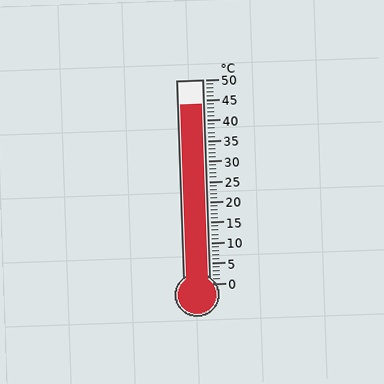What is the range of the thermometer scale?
The thermometer scale ranges from 0°C to 50°C.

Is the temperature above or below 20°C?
The temperature is above 20°C.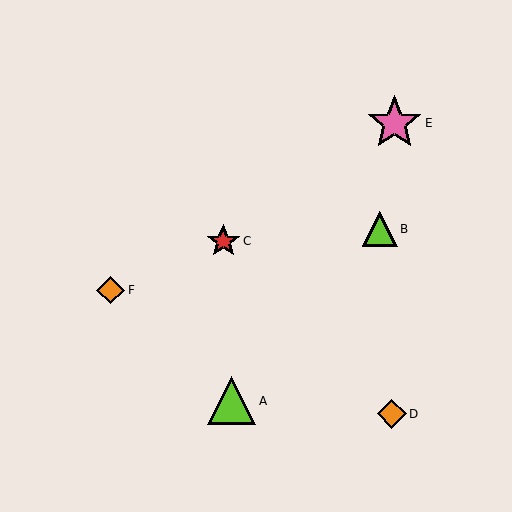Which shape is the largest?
The pink star (labeled E) is the largest.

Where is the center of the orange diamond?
The center of the orange diamond is at (392, 414).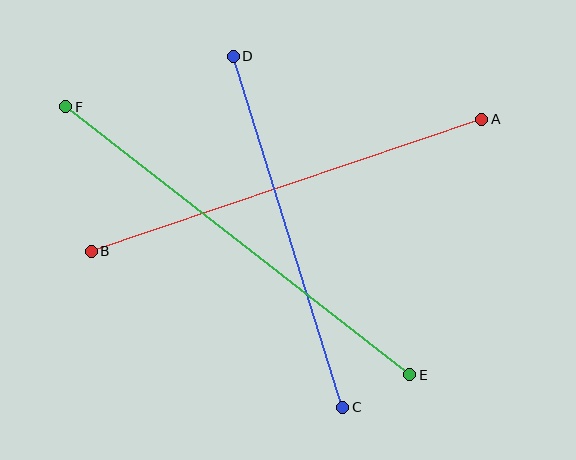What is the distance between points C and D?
The distance is approximately 368 pixels.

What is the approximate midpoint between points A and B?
The midpoint is at approximately (286, 185) pixels.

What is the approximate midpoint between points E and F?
The midpoint is at approximately (238, 241) pixels.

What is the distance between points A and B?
The distance is approximately 412 pixels.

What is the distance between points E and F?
The distance is approximately 436 pixels.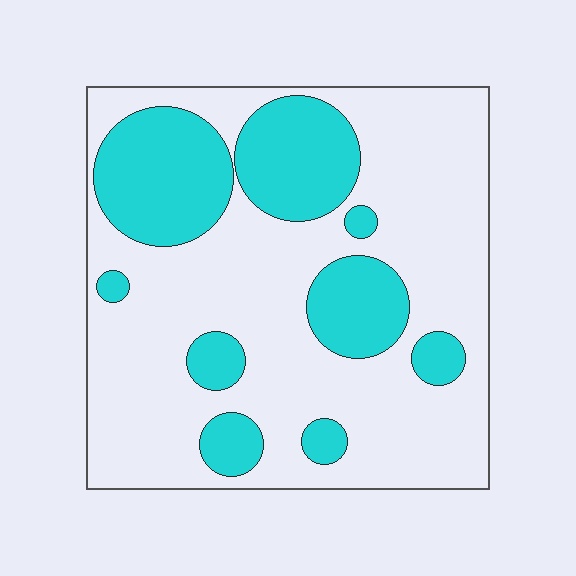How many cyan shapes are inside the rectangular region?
9.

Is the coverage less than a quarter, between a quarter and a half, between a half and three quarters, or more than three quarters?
Between a quarter and a half.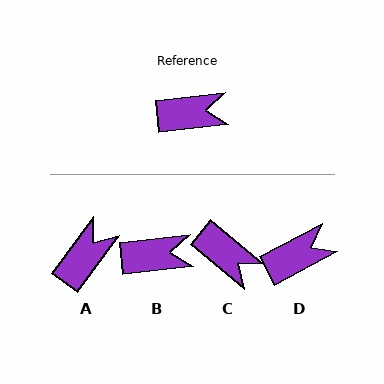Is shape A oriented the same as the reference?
No, it is off by about 48 degrees.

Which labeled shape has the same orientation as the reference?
B.